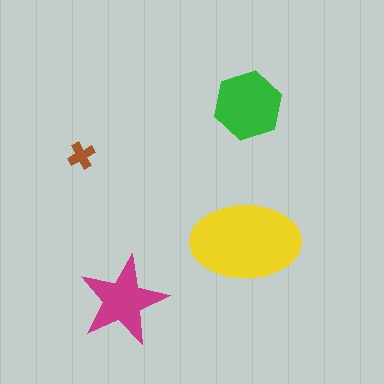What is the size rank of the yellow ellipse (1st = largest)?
1st.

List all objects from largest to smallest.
The yellow ellipse, the green hexagon, the magenta star, the brown cross.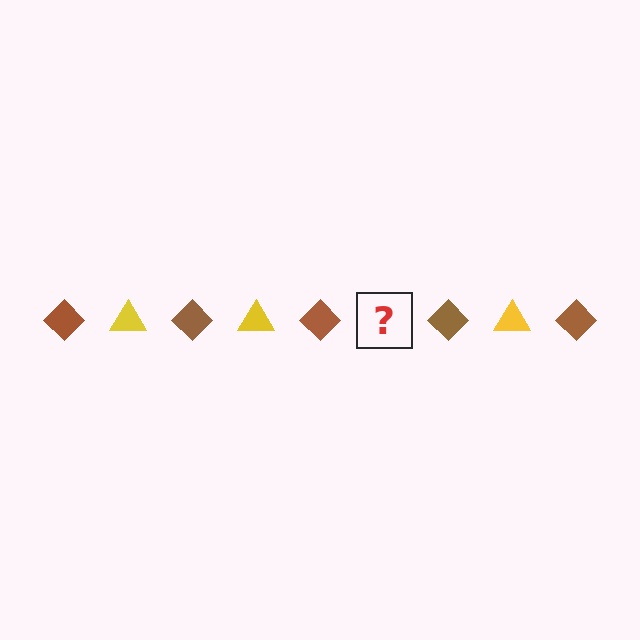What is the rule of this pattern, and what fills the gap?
The rule is that the pattern alternates between brown diamond and yellow triangle. The gap should be filled with a yellow triangle.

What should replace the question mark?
The question mark should be replaced with a yellow triangle.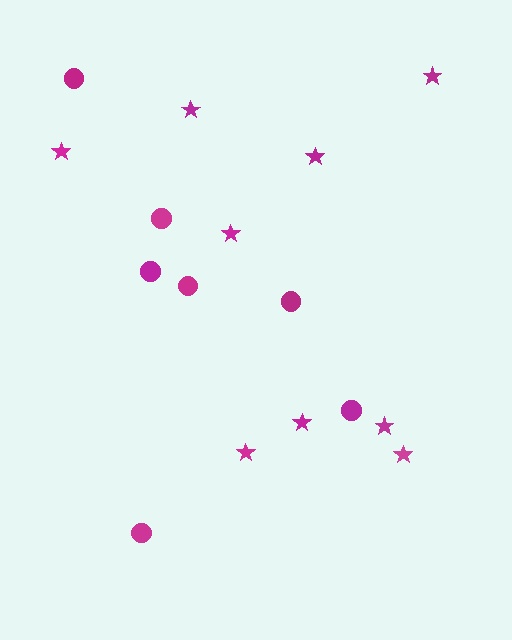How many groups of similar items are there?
There are 2 groups: one group of stars (9) and one group of circles (7).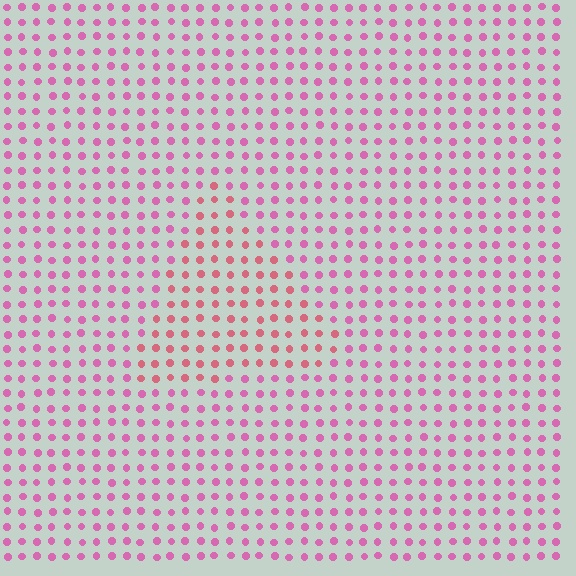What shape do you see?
I see a triangle.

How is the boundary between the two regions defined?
The boundary is defined purely by a slight shift in hue (about 28 degrees). Spacing, size, and orientation are identical on both sides.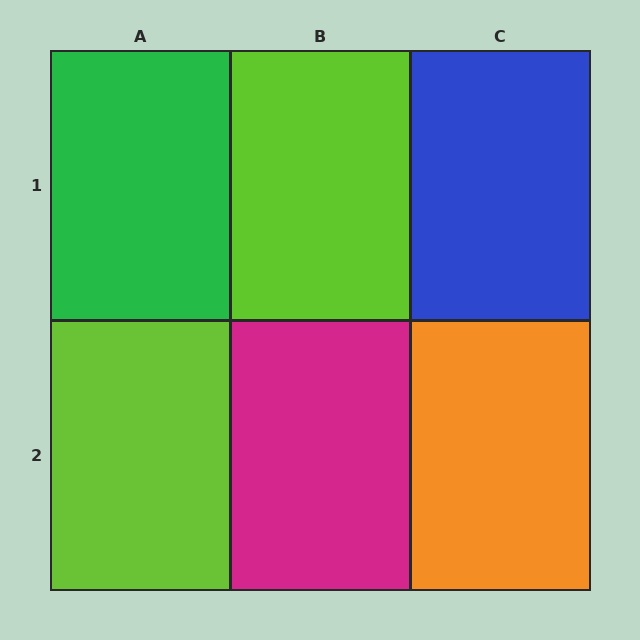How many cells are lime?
2 cells are lime.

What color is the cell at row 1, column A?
Green.